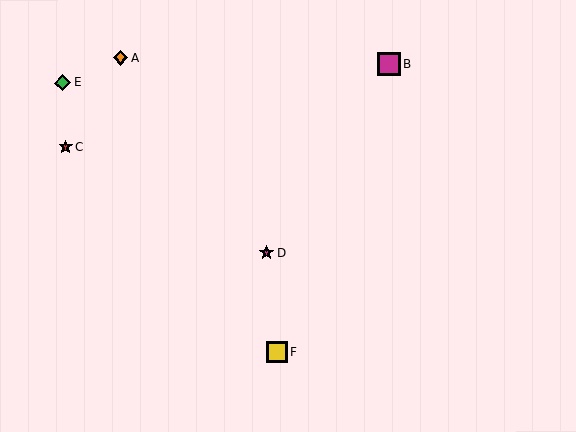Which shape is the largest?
The magenta square (labeled B) is the largest.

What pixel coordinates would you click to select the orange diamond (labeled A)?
Click at (120, 58) to select the orange diamond A.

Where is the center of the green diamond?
The center of the green diamond is at (62, 83).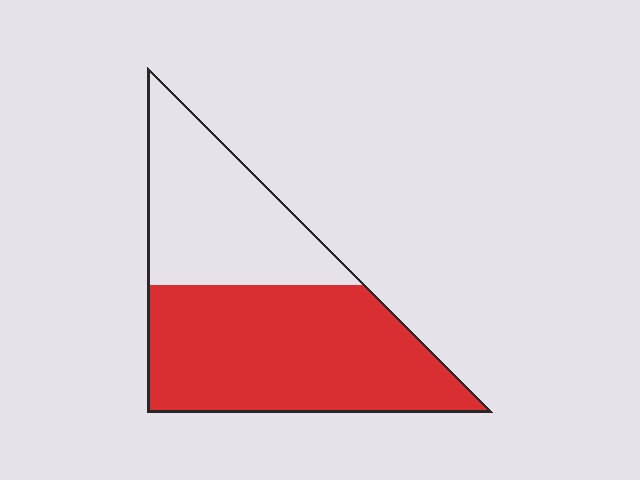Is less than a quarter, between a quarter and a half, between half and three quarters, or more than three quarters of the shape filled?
Between half and three quarters.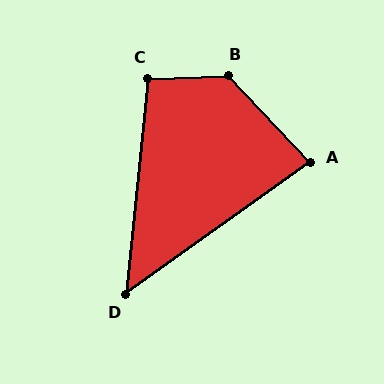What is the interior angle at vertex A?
Approximately 82 degrees (acute).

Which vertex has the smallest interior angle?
D, at approximately 49 degrees.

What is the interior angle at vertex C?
Approximately 98 degrees (obtuse).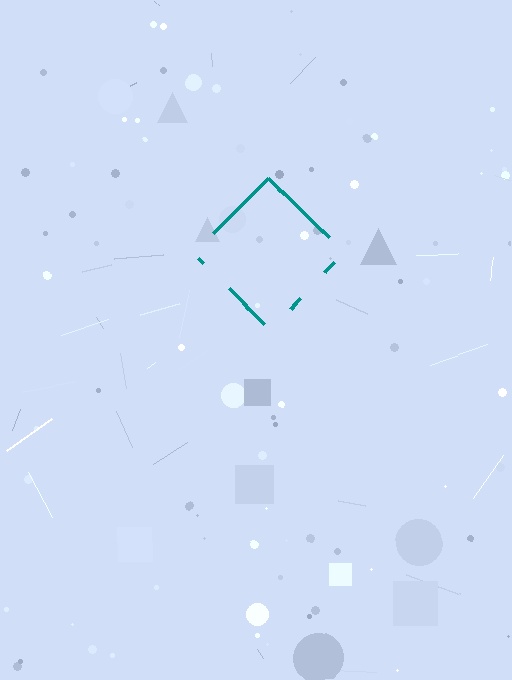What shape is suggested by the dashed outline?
The dashed outline suggests a diamond.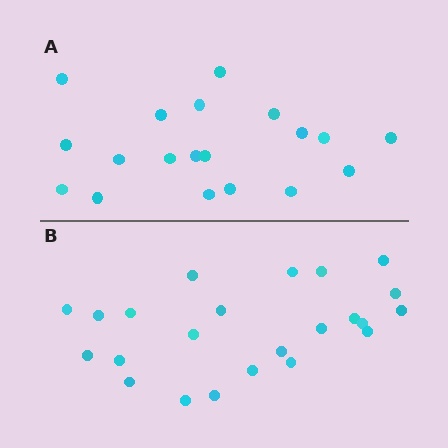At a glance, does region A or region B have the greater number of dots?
Region B (the bottom region) has more dots.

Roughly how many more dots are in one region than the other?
Region B has about 4 more dots than region A.